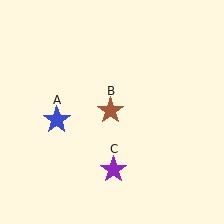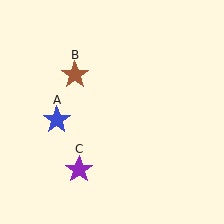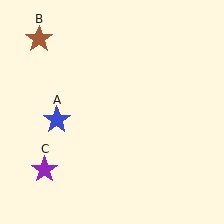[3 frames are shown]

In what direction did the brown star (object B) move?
The brown star (object B) moved up and to the left.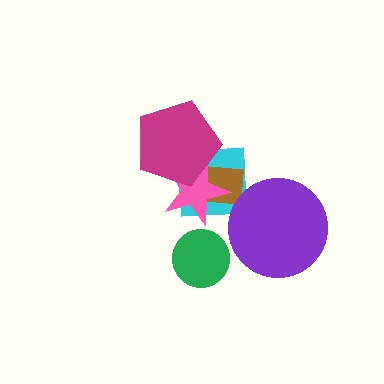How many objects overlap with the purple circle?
1 object overlaps with the purple circle.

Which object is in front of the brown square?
The pink star is in front of the brown square.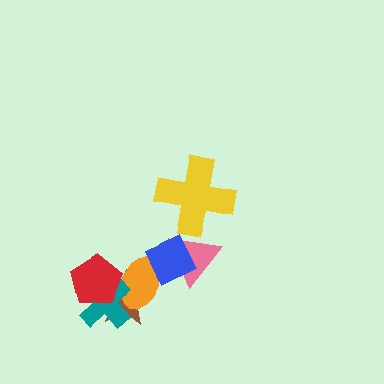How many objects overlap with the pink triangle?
2 objects overlap with the pink triangle.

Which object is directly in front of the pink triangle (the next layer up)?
The yellow cross is directly in front of the pink triangle.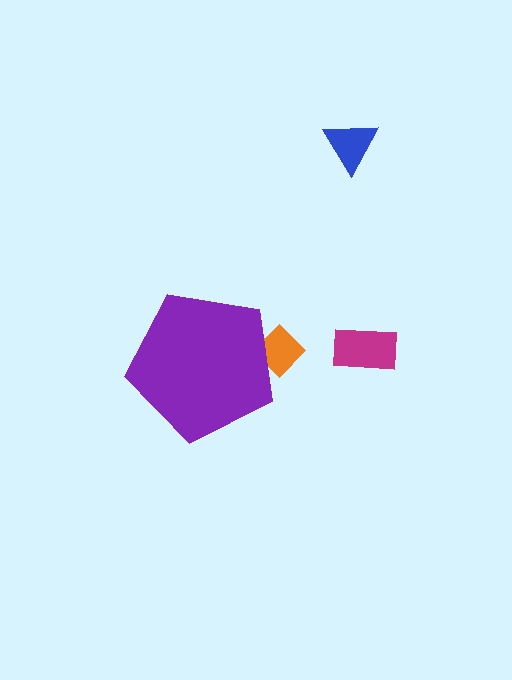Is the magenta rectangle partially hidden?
No, the magenta rectangle is fully visible.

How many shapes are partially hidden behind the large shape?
1 shape is partially hidden.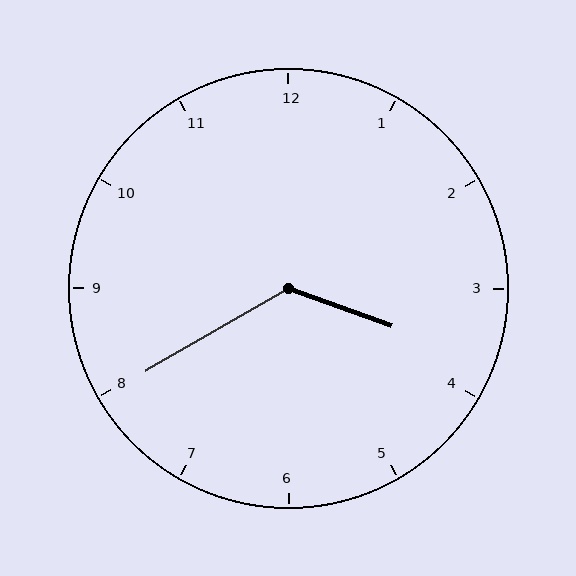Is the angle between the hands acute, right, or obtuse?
It is obtuse.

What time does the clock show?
3:40.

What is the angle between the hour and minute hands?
Approximately 130 degrees.